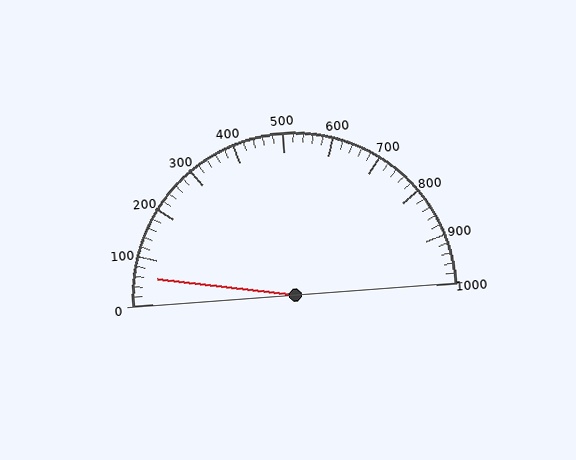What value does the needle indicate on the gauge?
The needle indicates approximately 60.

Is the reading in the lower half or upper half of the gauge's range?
The reading is in the lower half of the range (0 to 1000).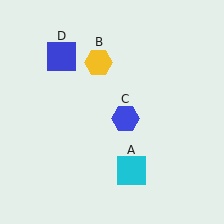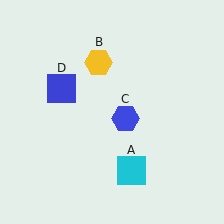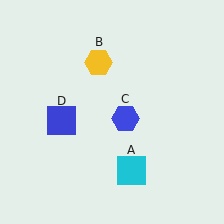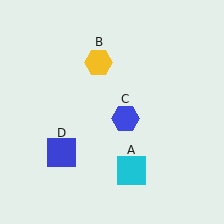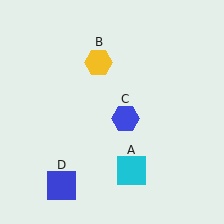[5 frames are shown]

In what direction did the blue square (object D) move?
The blue square (object D) moved down.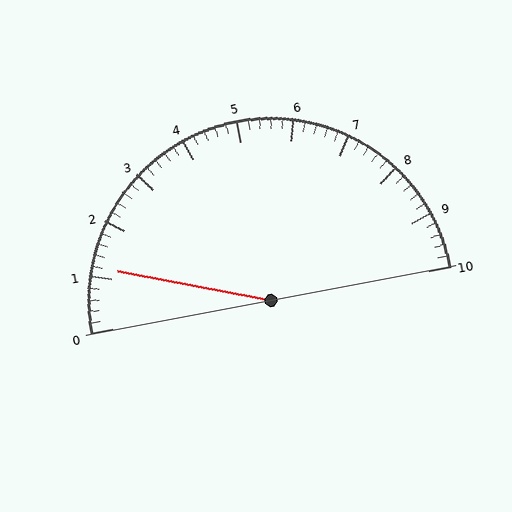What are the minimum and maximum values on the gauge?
The gauge ranges from 0 to 10.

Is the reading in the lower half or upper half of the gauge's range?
The reading is in the lower half of the range (0 to 10).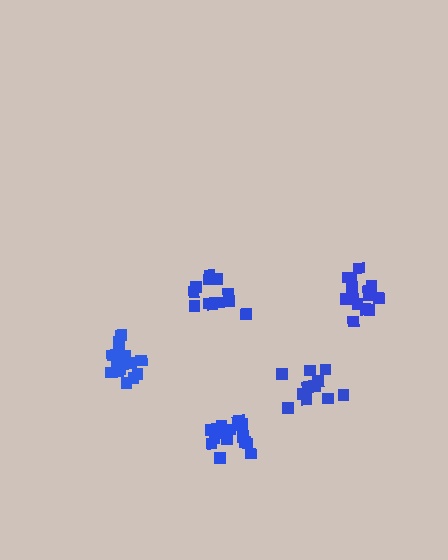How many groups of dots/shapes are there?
There are 5 groups.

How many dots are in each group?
Group 1: 16 dots, Group 2: 14 dots, Group 3: 16 dots, Group 4: 14 dots, Group 5: 11 dots (71 total).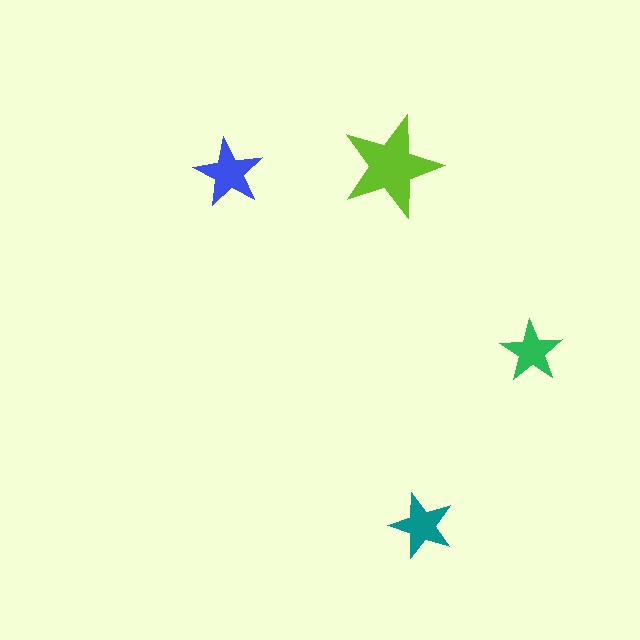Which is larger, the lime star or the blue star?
The lime one.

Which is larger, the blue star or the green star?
The blue one.